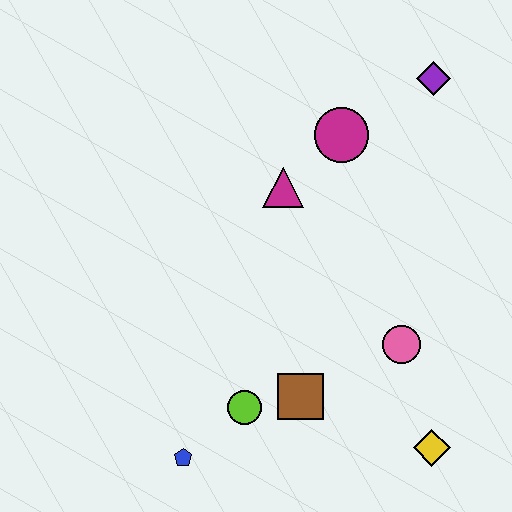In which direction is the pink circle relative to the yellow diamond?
The pink circle is above the yellow diamond.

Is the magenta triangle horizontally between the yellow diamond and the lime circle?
Yes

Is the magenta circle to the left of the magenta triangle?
No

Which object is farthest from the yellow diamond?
The purple diamond is farthest from the yellow diamond.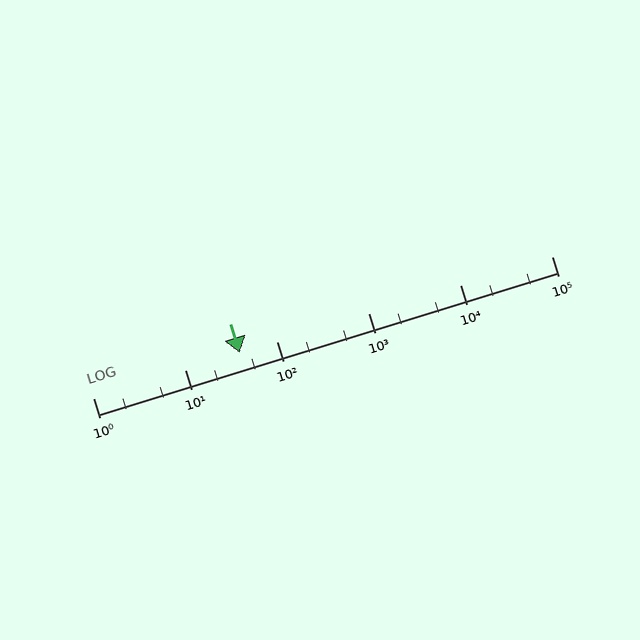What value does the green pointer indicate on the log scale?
The pointer indicates approximately 40.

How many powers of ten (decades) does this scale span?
The scale spans 5 decades, from 1 to 100000.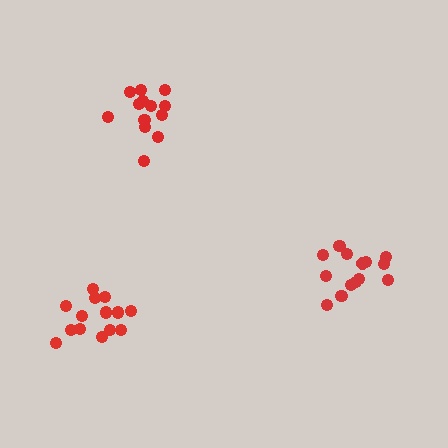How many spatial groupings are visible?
There are 3 spatial groupings.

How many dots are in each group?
Group 1: 14 dots, Group 2: 14 dots, Group 3: 13 dots (41 total).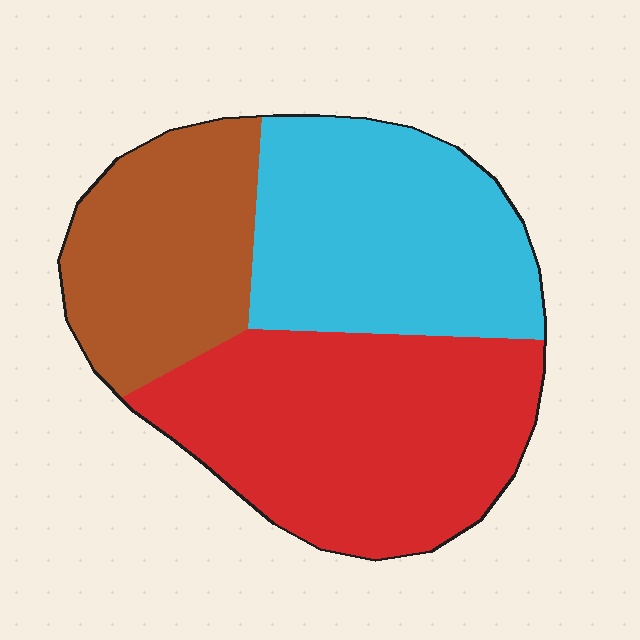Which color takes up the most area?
Red, at roughly 40%.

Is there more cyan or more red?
Red.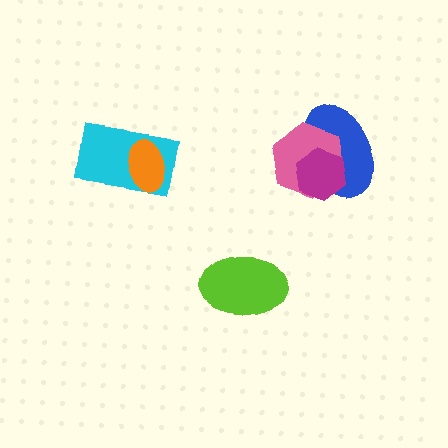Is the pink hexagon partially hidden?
Yes, it is partially covered by another shape.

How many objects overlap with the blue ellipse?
2 objects overlap with the blue ellipse.